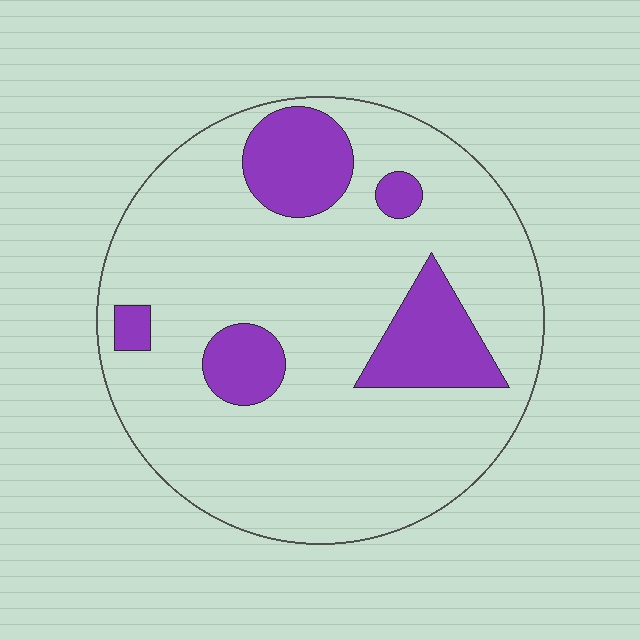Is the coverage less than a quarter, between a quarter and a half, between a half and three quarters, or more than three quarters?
Less than a quarter.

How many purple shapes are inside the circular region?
5.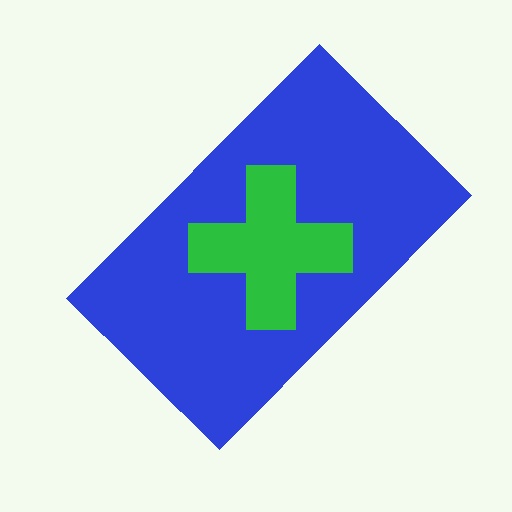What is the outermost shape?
The blue rectangle.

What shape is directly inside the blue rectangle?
The green cross.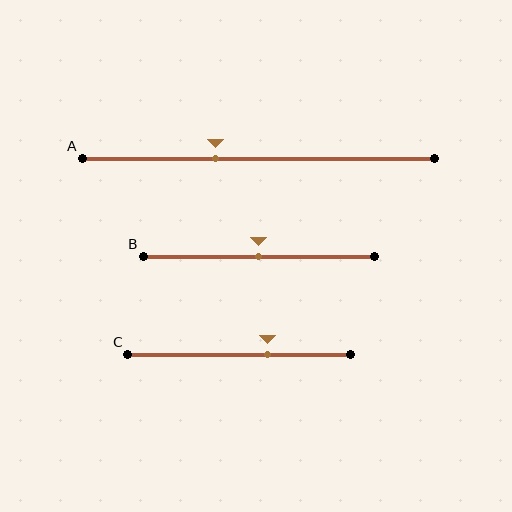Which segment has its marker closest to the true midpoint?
Segment B has its marker closest to the true midpoint.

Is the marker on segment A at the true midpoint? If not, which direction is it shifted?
No, the marker on segment A is shifted to the left by about 12% of the segment length.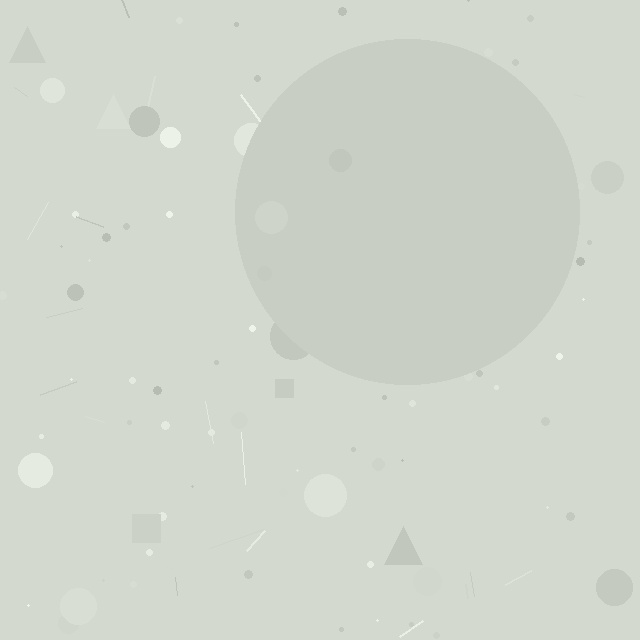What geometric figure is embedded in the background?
A circle is embedded in the background.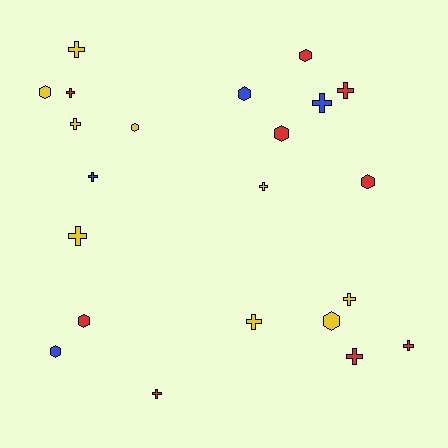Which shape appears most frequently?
Cross, with 13 objects.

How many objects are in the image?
There are 22 objects.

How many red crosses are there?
There are 5 red crosses.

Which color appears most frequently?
Red, with 9 objects.